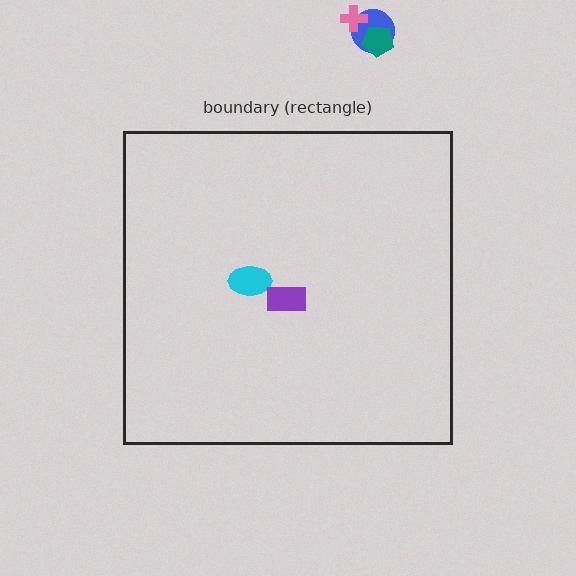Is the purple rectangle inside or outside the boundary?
Inside.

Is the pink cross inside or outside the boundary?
Outside.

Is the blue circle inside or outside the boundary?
Outside.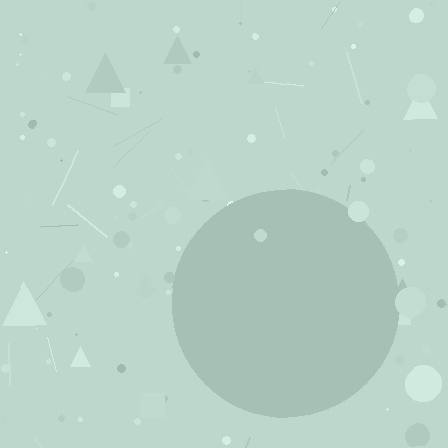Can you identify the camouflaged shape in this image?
The camouflaged shape is a circle.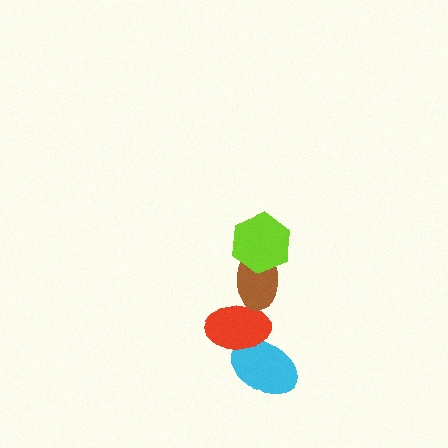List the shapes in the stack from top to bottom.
From top to bottom: the lime hexagon, the brown ellipse, the red ellipse, the cyan ellipse.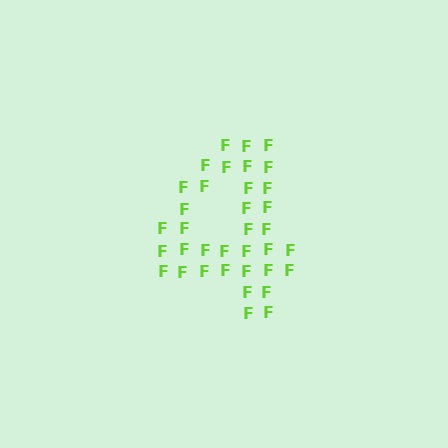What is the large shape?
The large shape is the digit 4.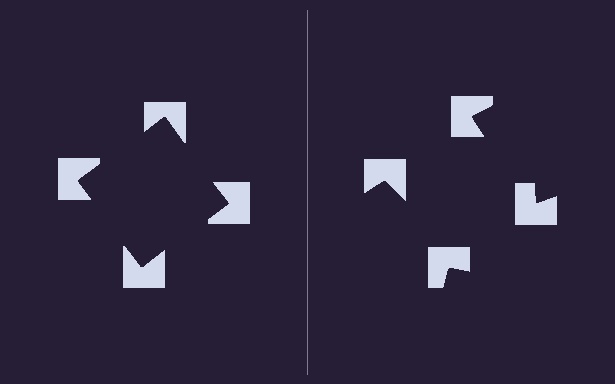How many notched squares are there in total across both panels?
8 — 4 on each side.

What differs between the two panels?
The notched squares are positioned identically on both sides; only the wedge orientations differ. On the left they align to a square; on the right they are misaligned.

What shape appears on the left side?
An illusory square.